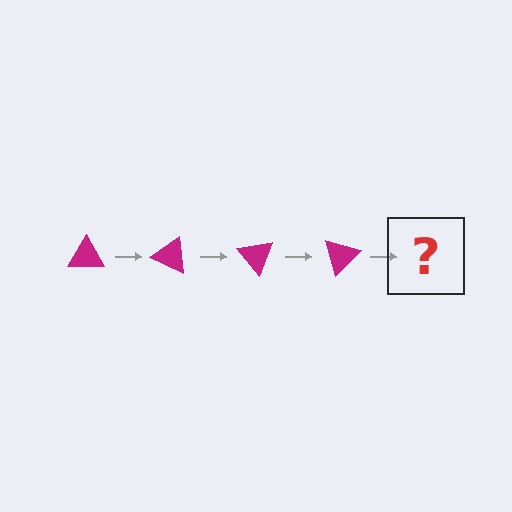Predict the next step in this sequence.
The next step is a magenta triangle rotated 100 degrees.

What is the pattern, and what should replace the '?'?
The pattern is that the triangle rotates 25 degrees each step. The '?' should be a magenta triangle rotated 100 degrees.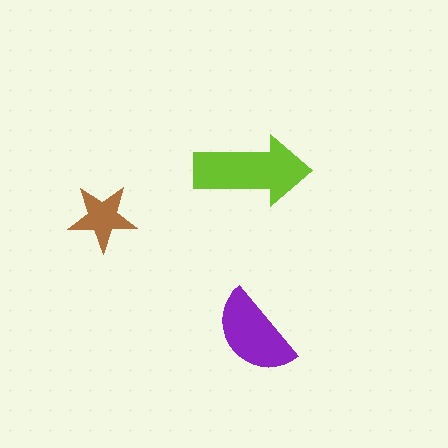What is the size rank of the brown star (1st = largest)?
3rd.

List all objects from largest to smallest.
The lime arrow, the purple semicircle, the brown star.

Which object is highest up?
The lime arrow is topmost.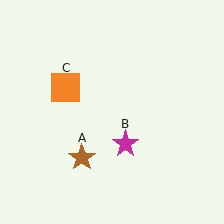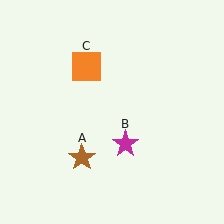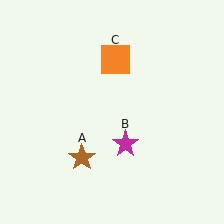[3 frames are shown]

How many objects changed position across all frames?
1 object changed position: orange square (object C).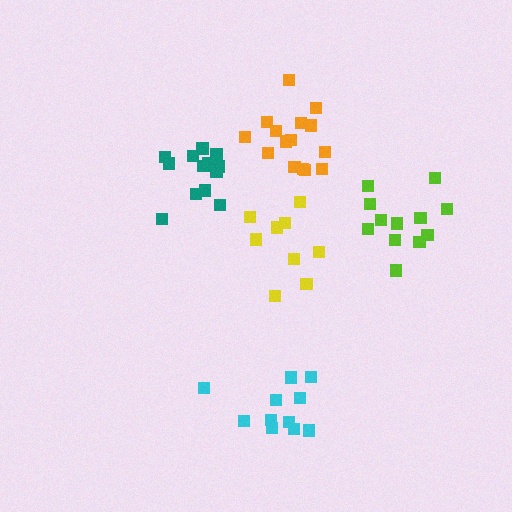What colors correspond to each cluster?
The clusters are colored: teal, yellow, orange, cyan, lime.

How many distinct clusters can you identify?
There are 5 distinct clusters.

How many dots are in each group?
Group 1: 13 dots, Group 2: 9 dots, Group 3: 15 dots, Group 4: 11 dots, Group 5: 12 dots (60 total).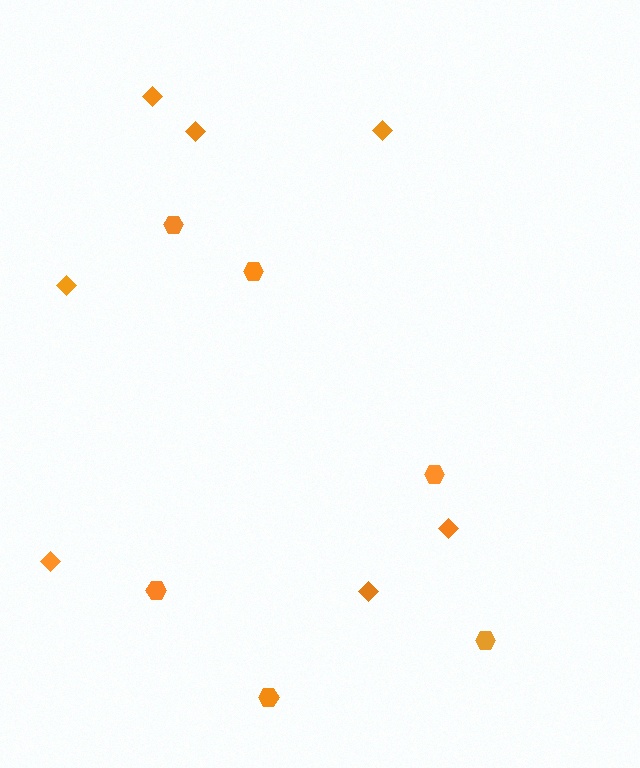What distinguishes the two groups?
There are 2 groups: one group of diamonds (7) and one group of hexagons (6).